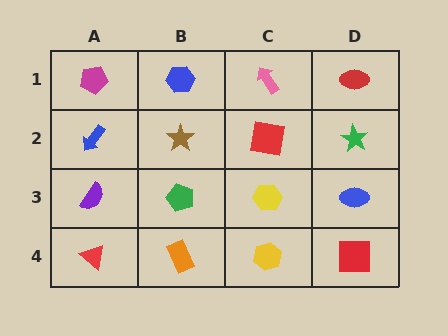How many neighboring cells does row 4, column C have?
3.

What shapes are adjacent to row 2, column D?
A red ellipse (row 1, column D), a blue ellipse (row 3, column D), a red square (row 2, column C).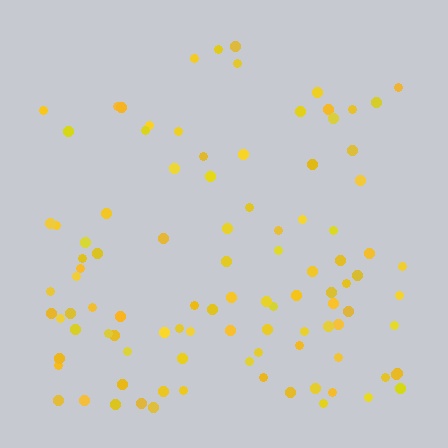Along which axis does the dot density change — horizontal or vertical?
Vertical.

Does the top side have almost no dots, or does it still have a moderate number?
Still a moderate number, just noticeably fewer than the bottom.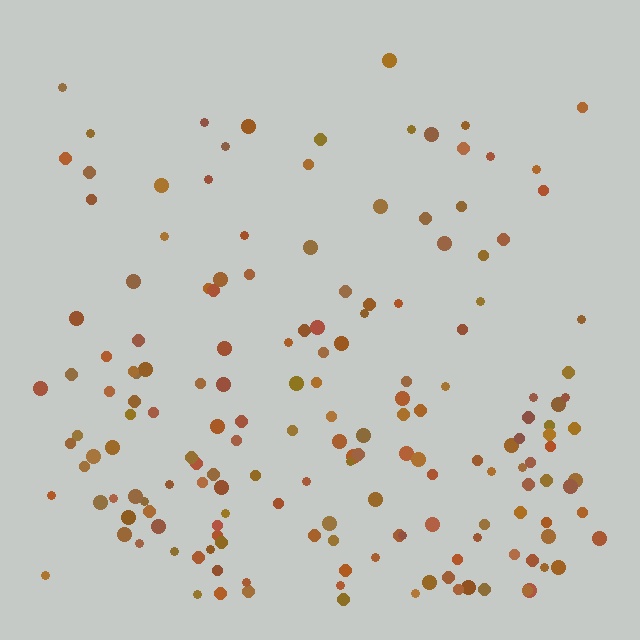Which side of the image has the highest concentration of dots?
The bottom.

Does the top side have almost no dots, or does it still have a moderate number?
Still a moderate number, just noticeably fewer than the bottom.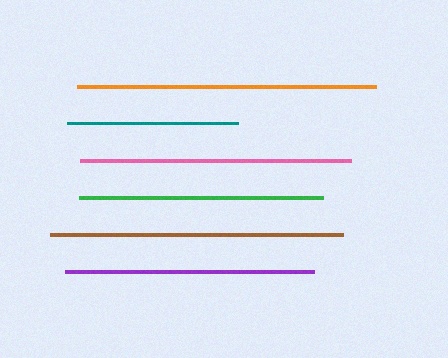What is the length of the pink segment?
The pink segment is approximately 271 pixels long.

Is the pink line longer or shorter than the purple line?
The pink line is longer than the purple line.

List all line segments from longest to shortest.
From longest to shortest: orange, brown, pink, purple, green, teal.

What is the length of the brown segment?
The brown segment is approximately 293 pixels long.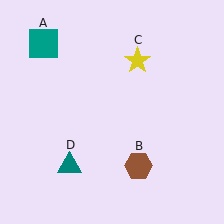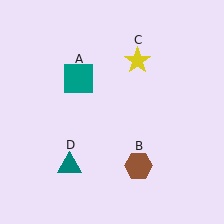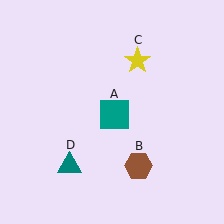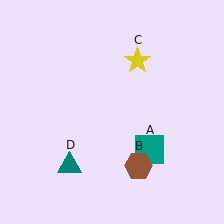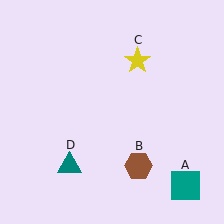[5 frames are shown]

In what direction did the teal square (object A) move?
The teal square (object A) moved down and to the right.